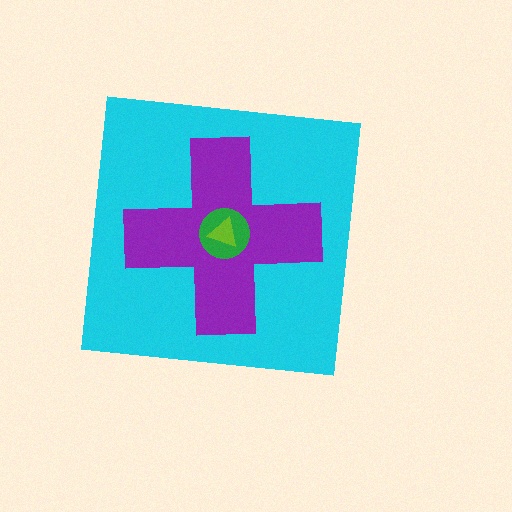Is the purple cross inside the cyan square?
Yes.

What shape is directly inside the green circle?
The lime triangle.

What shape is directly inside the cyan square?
The purple cross.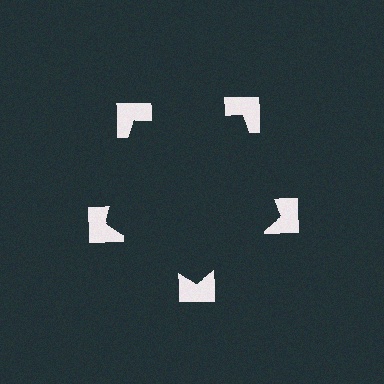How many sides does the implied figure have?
5 sides.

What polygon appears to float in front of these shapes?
An illusory pentagon — its edges are inferred from the aligned wedge cuts in the notched squares, not physically drawn.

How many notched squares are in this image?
There are 5 — one at each vertex of the illusory pentagon.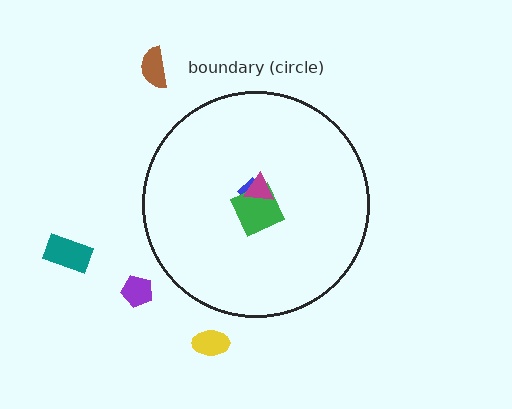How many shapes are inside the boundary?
3 inside, 4 outside.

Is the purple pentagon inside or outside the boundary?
Outside.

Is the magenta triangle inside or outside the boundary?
Inside.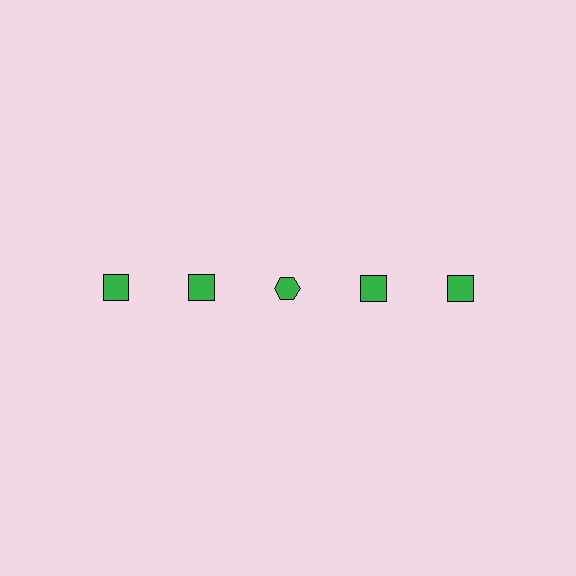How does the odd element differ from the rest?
It has a different shape: hexagon instead of square.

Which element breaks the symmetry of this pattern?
The green hexagon in the top row, center column breaks the symmetry. All other shapes are green squares.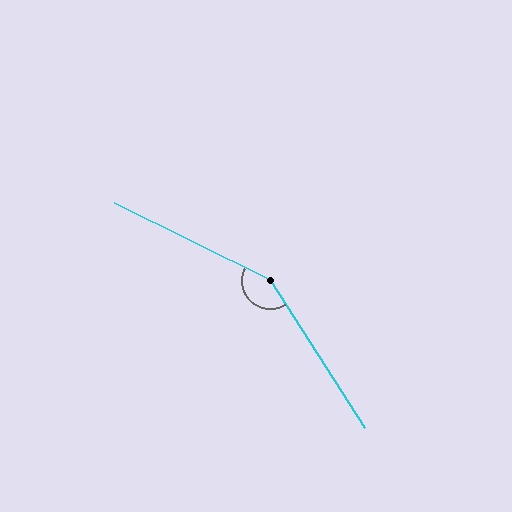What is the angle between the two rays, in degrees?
Approximately 149 degrees.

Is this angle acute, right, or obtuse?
It is obtuse.